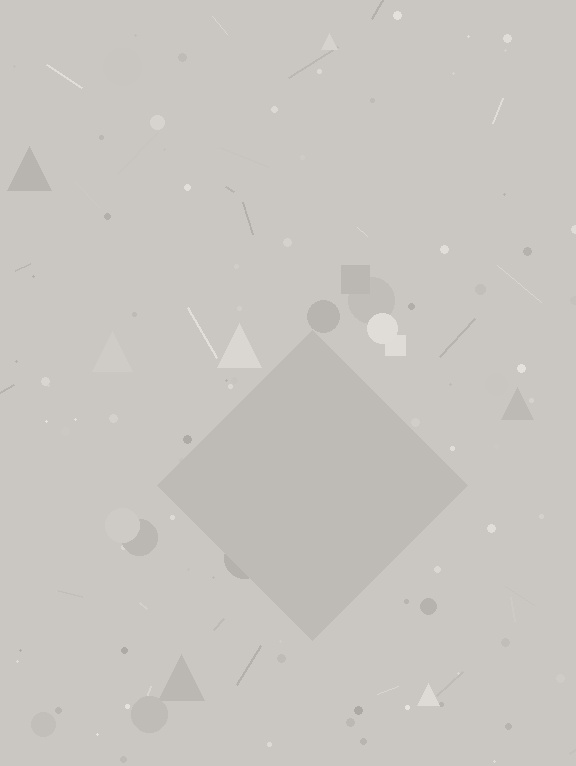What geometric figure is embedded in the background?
A diamond is embedded in the background.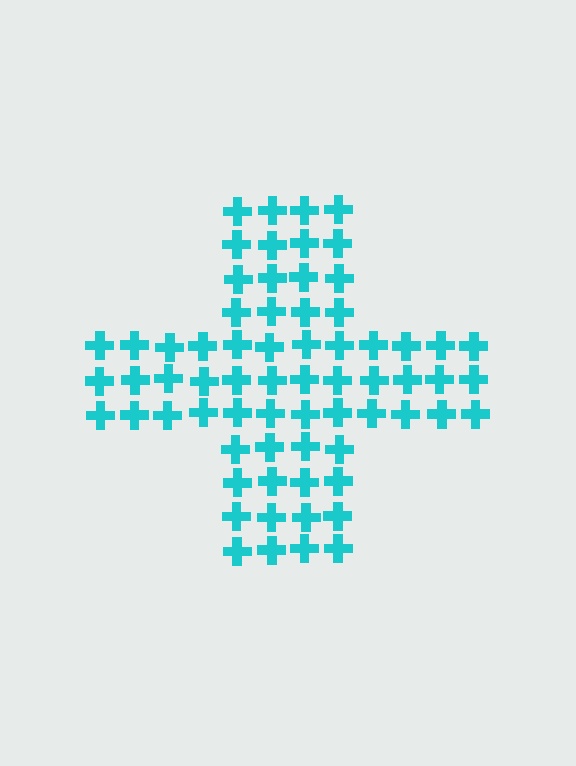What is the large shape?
The large shape is a cross.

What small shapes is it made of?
It is made of small crosses.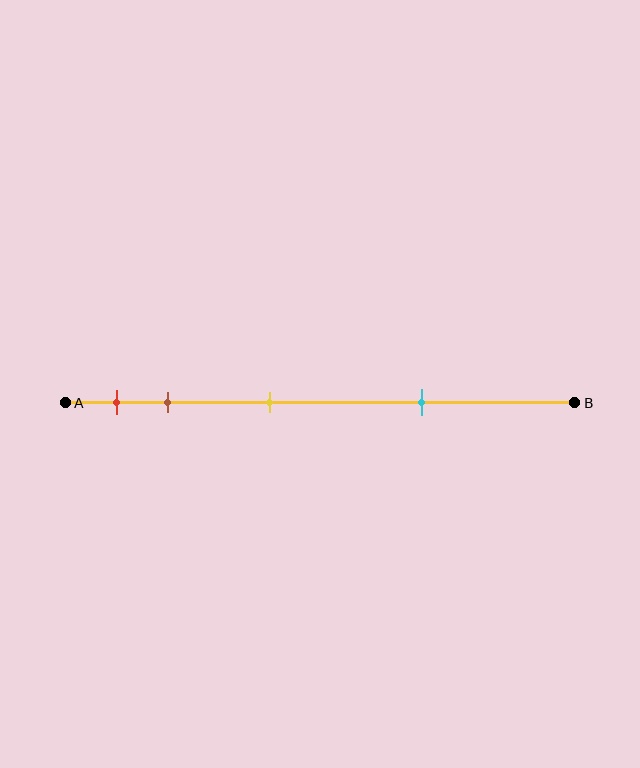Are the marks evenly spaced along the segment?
No, the marks are not evenly spaced.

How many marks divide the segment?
There are 4 marks dividing the segment.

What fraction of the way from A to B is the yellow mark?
The yellow mark is approximately 40% (0.4) of the way from A to B.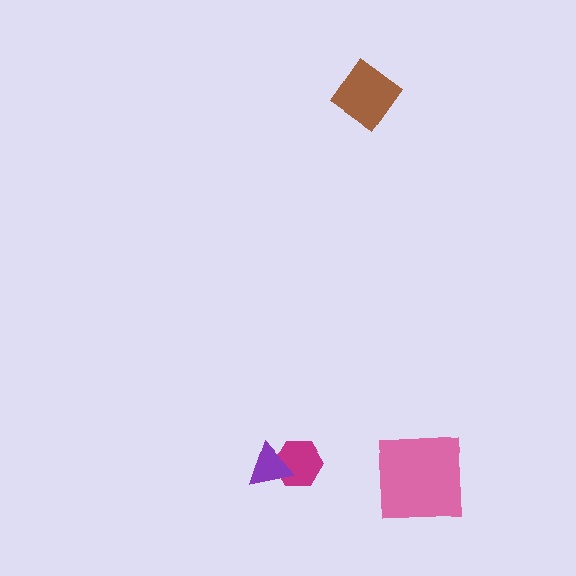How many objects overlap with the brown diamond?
0 objects overlap with the brown diamond.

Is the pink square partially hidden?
No, no other shape covers it.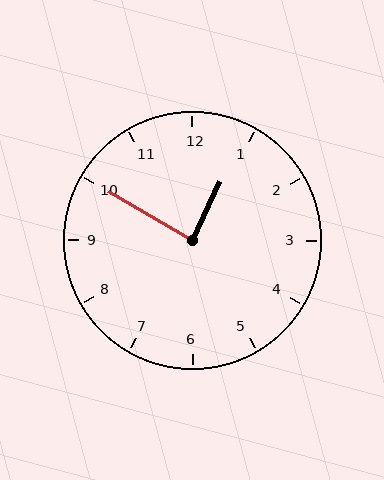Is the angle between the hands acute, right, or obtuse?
It is right.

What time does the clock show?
12:50.